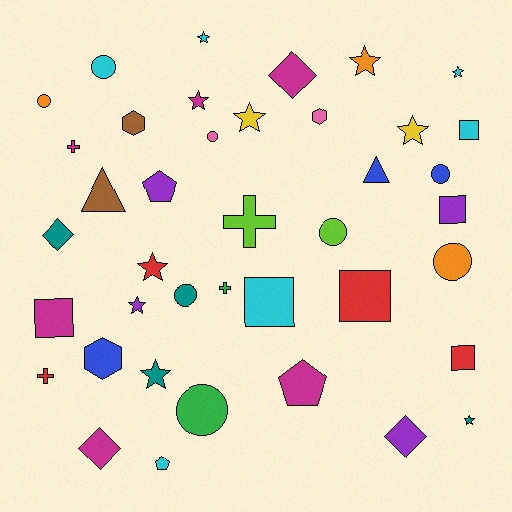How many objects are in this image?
There are 40 objects.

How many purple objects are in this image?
There are 4 purple objects.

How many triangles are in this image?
There are 2 triangles.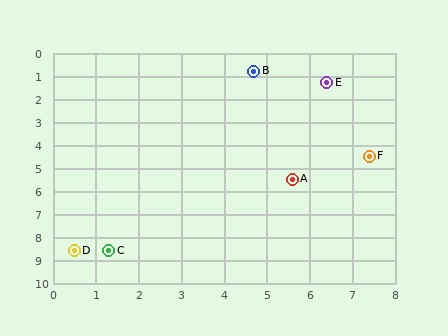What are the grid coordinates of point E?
Point E is at approximately (6.4, 1.3).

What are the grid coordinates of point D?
Point D is at approximately (0.5, 8.6).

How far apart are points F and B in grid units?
Points F and B are about 4.6 grid units apart.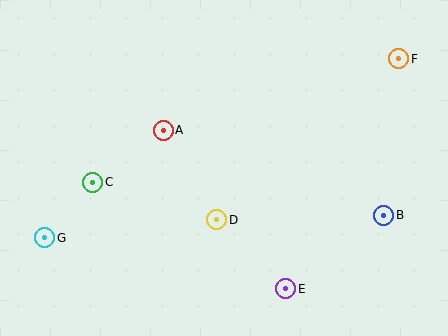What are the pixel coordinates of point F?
Point F is at (399, 59).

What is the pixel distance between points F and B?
The distance between F and B is 157 pixels.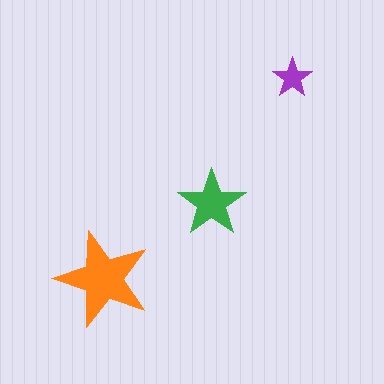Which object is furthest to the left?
The orange star is leftmost.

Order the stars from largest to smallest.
the orange one, the green one, the purple one.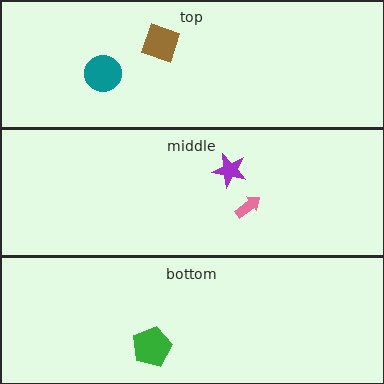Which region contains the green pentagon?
The bottom region.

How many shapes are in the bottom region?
1.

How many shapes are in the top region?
2.